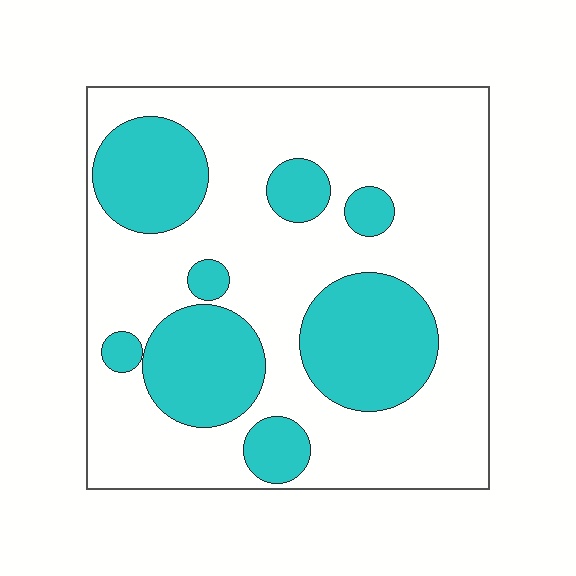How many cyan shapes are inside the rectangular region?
8.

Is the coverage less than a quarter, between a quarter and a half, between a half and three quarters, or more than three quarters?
Between a quarter and a half.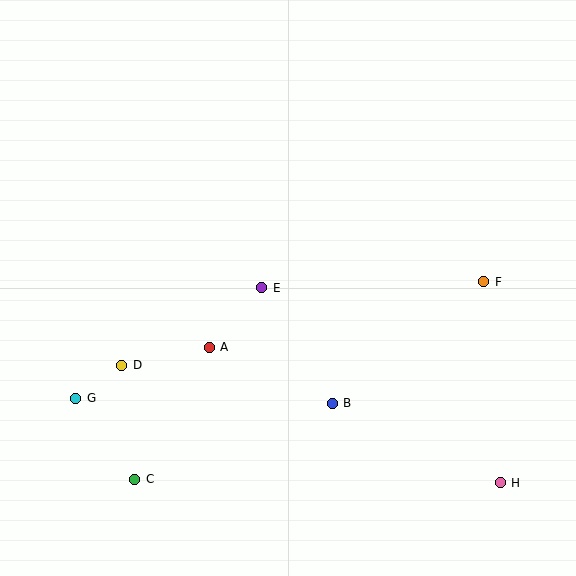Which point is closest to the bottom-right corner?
Point H is closest to the bottom-right corner.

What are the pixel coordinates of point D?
Point D is at (122, 365).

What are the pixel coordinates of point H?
Point H is at (500, 483).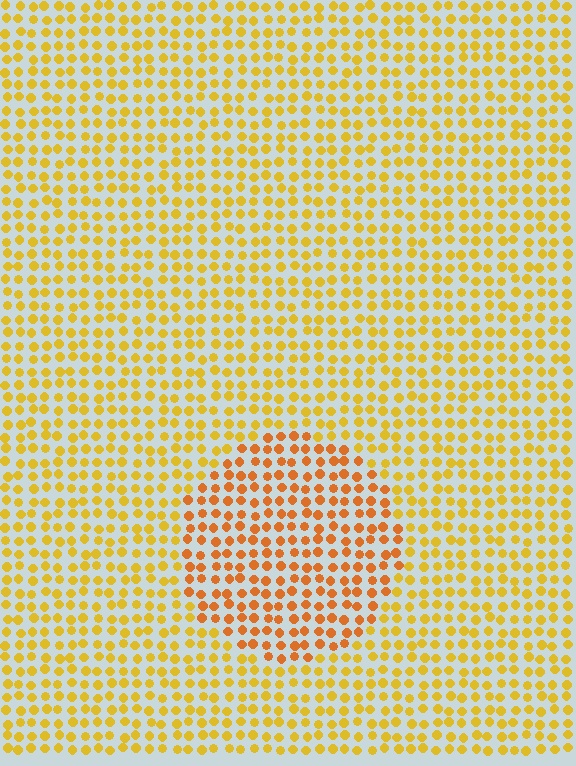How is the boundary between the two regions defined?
The boundary is defined purely by a slight shift in hue (about 25 degrees). Spacing, size, and orientation are identical on both sides.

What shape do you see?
I see a circle.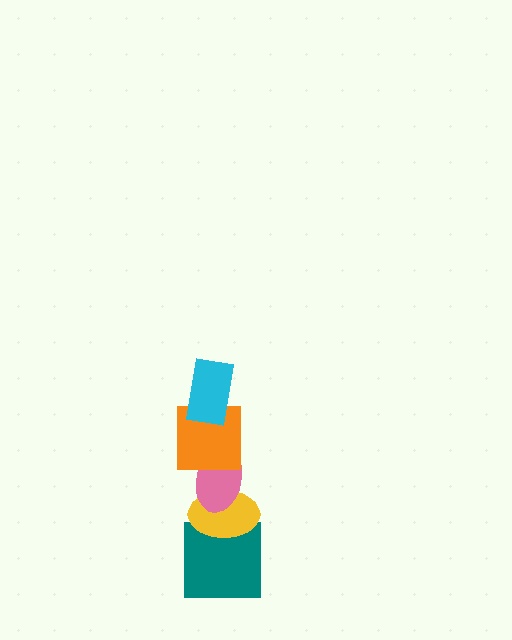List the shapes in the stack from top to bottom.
From top to bottom: the cyan rectangle, the orange square, the pink ellipse, the yellow ellipse, the teal square.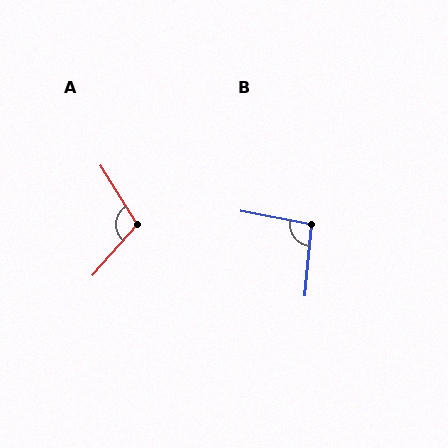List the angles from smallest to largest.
B (95°), A (107°).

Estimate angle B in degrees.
Approximately 95 degrees.